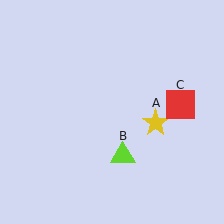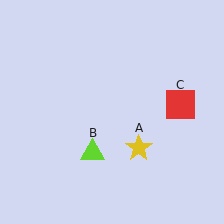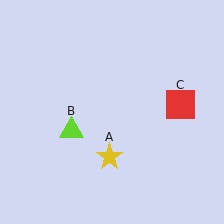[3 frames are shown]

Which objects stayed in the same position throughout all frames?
Red square (object C) remained stationary.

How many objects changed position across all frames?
2 objects changed position: yellow star (object A), lime triangle (object B).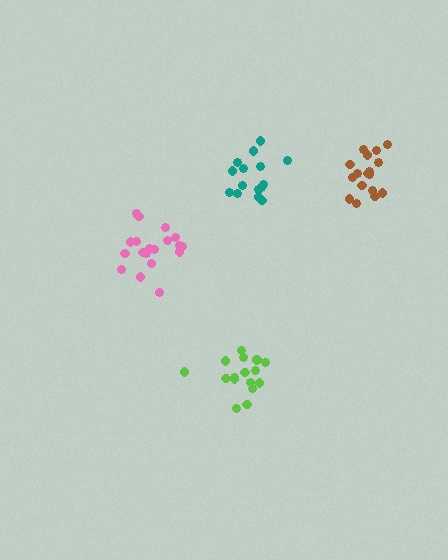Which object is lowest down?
The lime cluster is bottommost.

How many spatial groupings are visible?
There are 4 spatial groupings.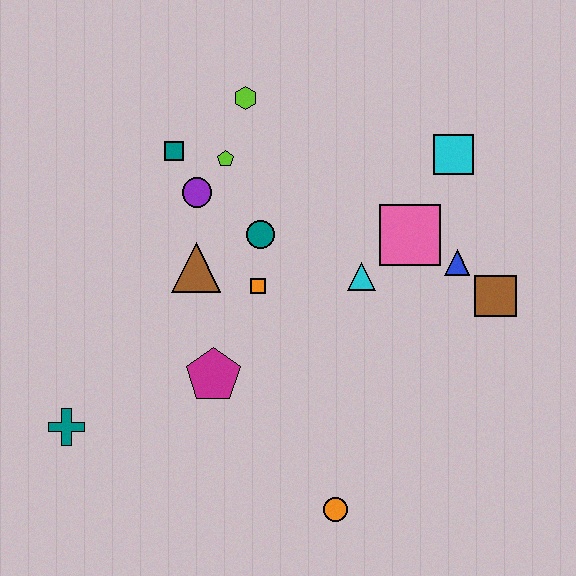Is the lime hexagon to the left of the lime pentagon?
No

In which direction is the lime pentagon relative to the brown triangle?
The lime pentagon is above the brown triangle.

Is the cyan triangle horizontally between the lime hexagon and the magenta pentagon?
No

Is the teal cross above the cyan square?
No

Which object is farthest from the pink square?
The teal cross is farthest from the pink square.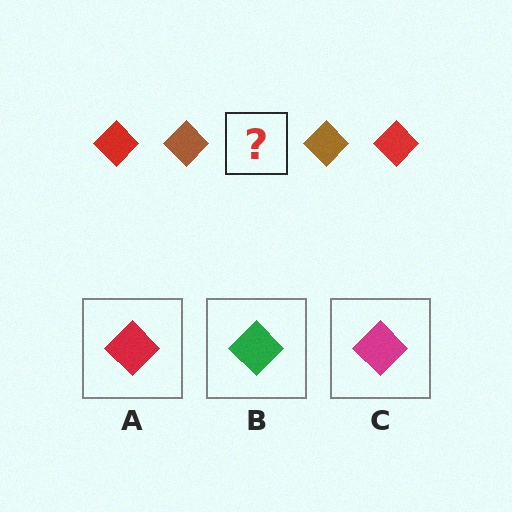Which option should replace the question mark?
Option A.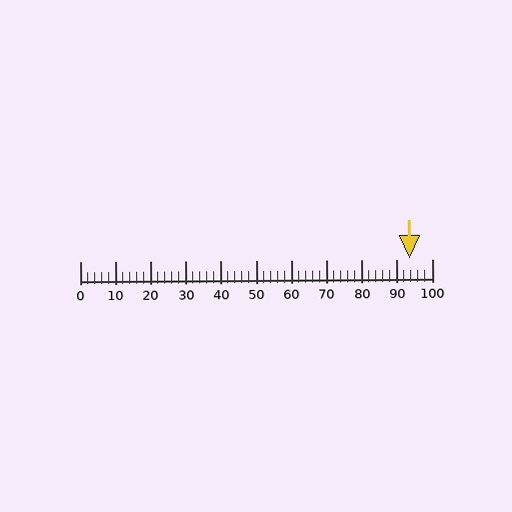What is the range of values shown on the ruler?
The ruler shows values from 0 to 100.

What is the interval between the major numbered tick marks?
The major tick marks are spaced 10 units apart.